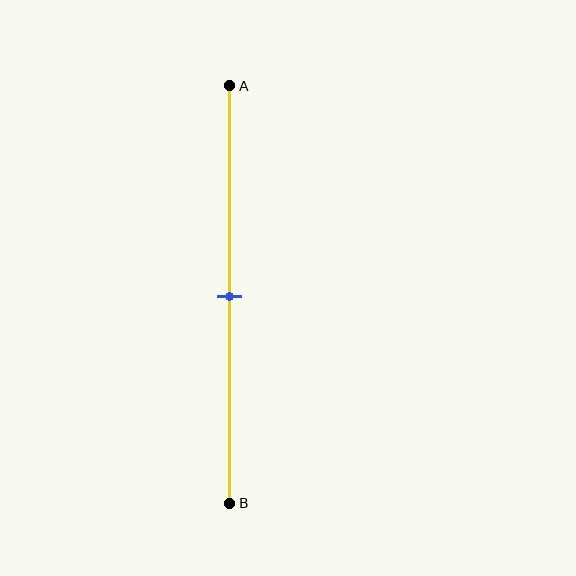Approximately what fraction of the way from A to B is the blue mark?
The blue mark is approximately 50% of the way from A to B.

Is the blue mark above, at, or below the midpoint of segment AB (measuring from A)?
The blue mark is approximately at the midpoint of segment AB.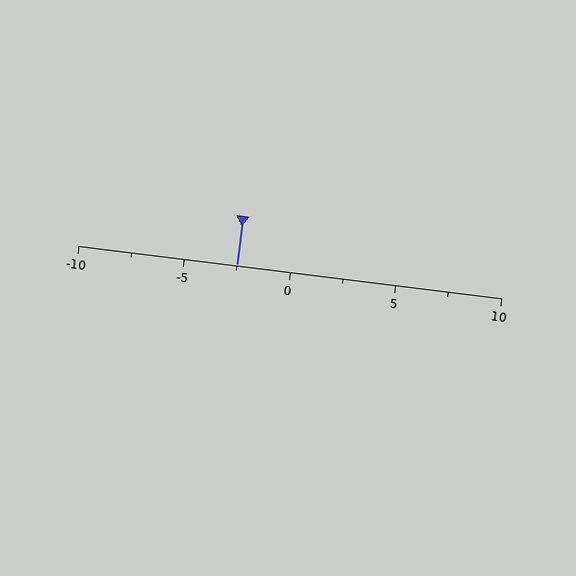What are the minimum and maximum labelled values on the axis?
The axis runs from -10 to 10.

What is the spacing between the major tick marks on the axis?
The major ticks are spaced 5 apart.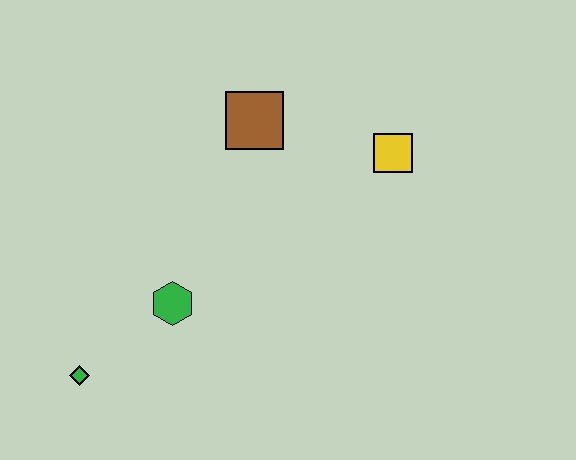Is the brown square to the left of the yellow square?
Yes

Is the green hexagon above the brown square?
No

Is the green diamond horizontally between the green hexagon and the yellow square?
No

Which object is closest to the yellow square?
The brown square is closest to the yellow square.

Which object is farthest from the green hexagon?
The yellow square is farthest from the green hexagon.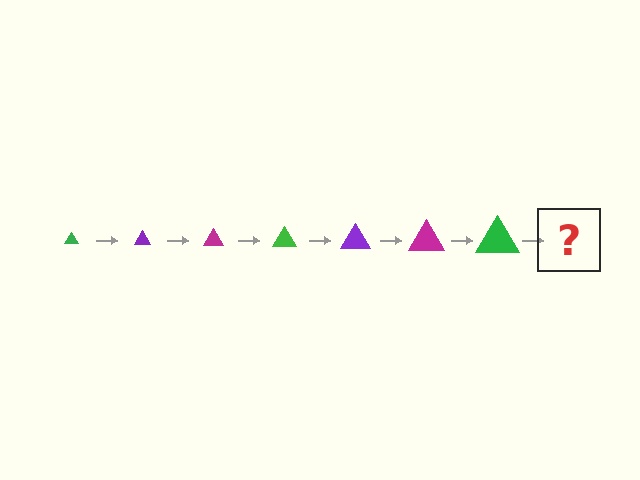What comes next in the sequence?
The next element should be a purple triangle, larger than the previous one.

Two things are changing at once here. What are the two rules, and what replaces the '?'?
The two rules are that the triangle grows larger each step and the color cycles through green, purple, and magenta. The '?' should be a purple triangle, larger than the previous one.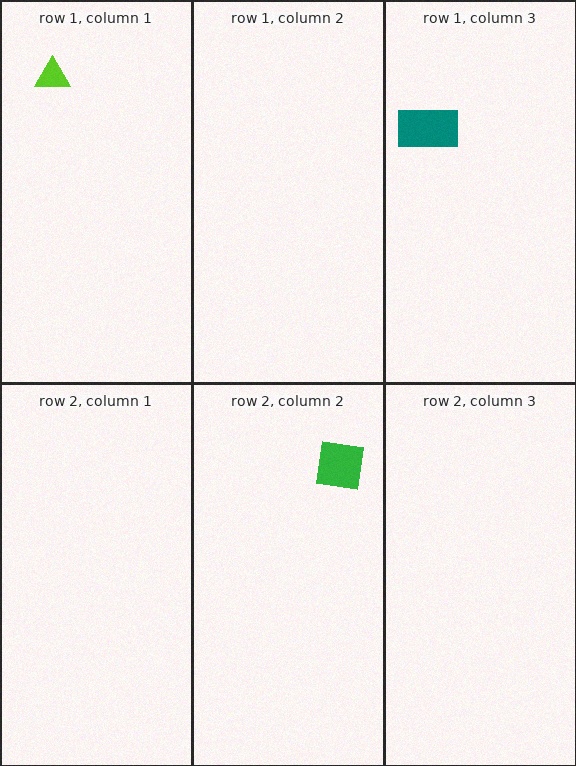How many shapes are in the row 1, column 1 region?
1.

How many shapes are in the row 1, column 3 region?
1.